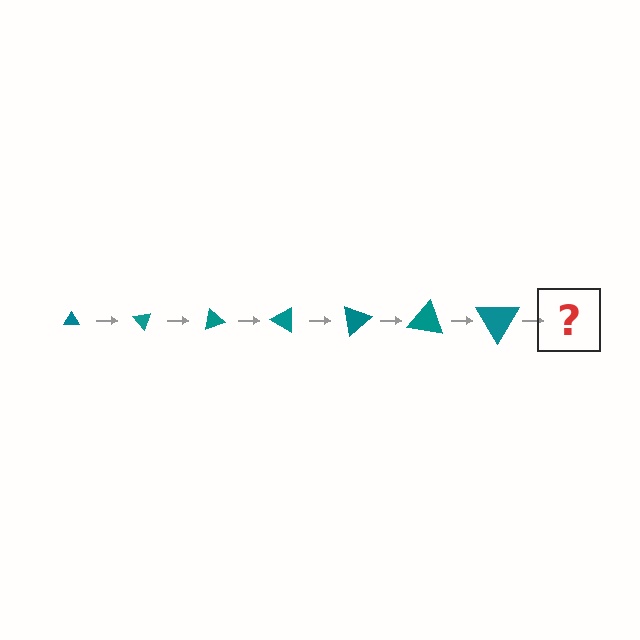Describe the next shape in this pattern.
It should be a triangle, larger than the previous one and rotated 350 degrees from the start.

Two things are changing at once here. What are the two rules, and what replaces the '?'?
The two rules are that the triangle grows larger each step and it rotates 50 degrees each step. The '?' should be a triangle, larger than the previous one and rotated 350 degrees from the start.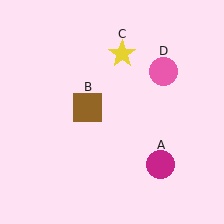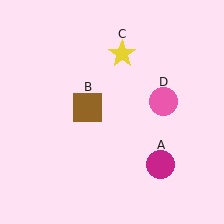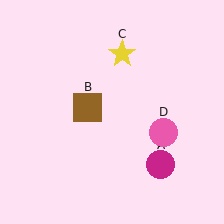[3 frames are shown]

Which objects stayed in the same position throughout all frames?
Magenta circle (object A) and brown square (object B) and yellow star (object C) remained stationary.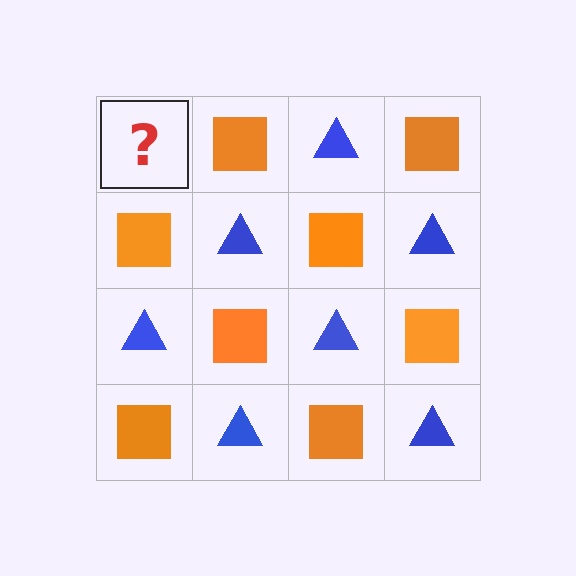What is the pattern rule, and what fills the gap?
The rule is that it alternates blue triangle and orange square in a checkerboard pattern. The gap should be filled with a blue triangle.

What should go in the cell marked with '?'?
The missing cell should contain a blue triangle.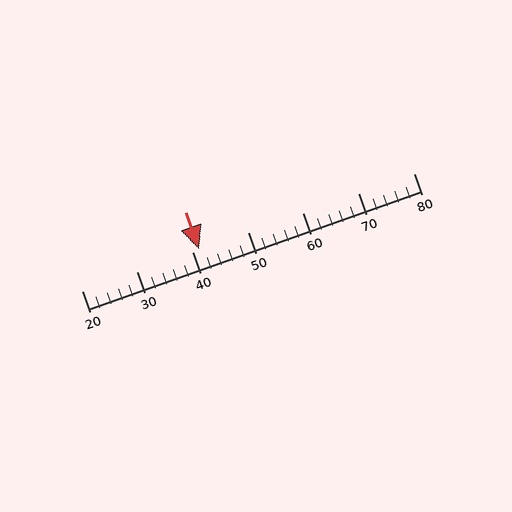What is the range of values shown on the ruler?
The ruler shows values from 20 to 80.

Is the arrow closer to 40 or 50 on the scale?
The arrow is closer to 40.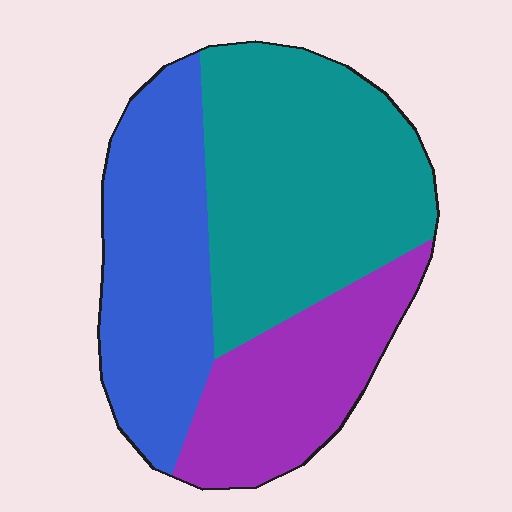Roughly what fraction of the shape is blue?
Blue covers about 30% of the shape.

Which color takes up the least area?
Purple, at roughly 25%.